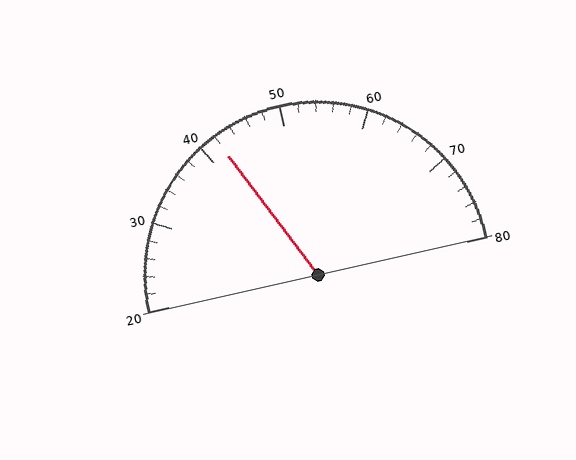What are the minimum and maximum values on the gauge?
The gauge ranges from 20 to 80.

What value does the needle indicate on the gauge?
The needle indicates approximately 42.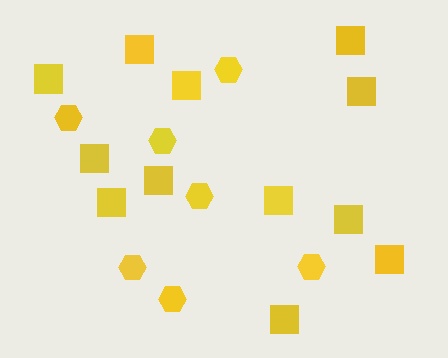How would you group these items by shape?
There are 2 groups: one group of hexagons (7) and one group of squares (12).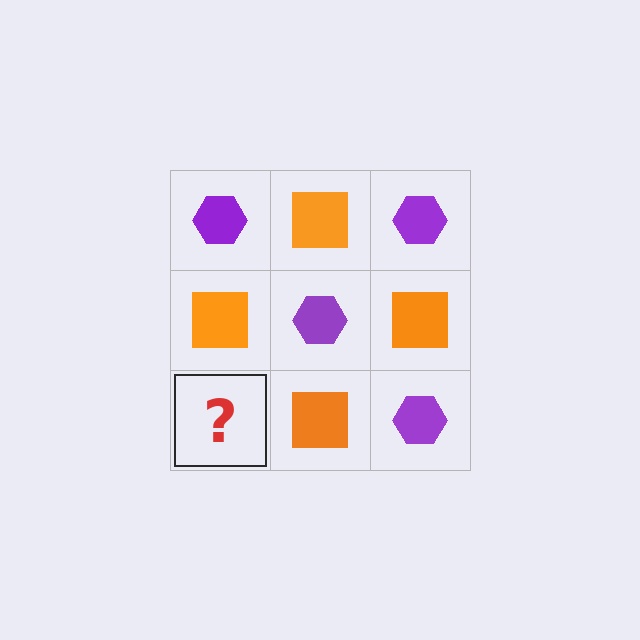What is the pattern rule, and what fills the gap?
The rule is that it alternates purple hexagon and orange square in a checkerboard pattern. The gap should be filled with a purple hexagon.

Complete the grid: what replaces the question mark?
The question mark should be replaced with a purple hexagon.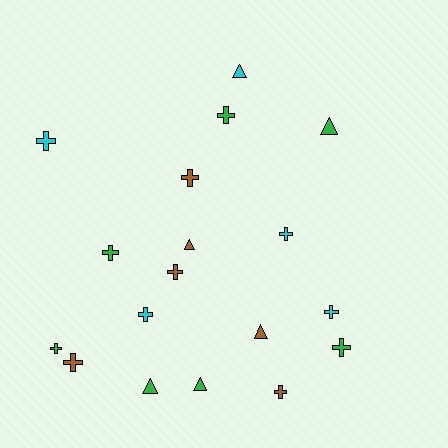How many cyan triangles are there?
There is 1 cyan triangle.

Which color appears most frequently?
Green, with 7 objects.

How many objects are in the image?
There are 18 objects.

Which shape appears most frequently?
Cross, with 12 objects.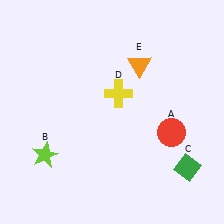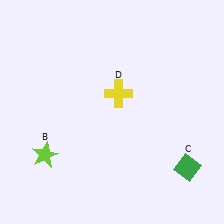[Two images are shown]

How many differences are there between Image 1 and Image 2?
There are 2 differences between the two images.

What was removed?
The orange triangle (E), the red circle (A) were removed in Image 2.